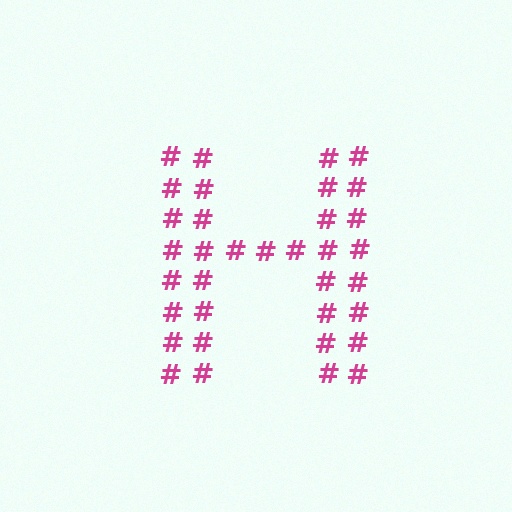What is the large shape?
The large shape is the letter H.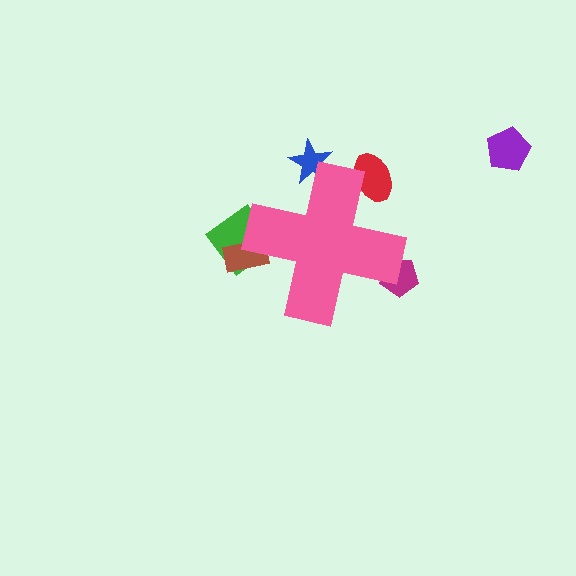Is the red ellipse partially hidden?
Yes, the red ellipse is partially hidden behind the pink cross.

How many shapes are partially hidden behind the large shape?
5 shapes are partially hidden.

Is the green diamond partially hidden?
Yes, the green diamond is partially hidden behind the pink cross.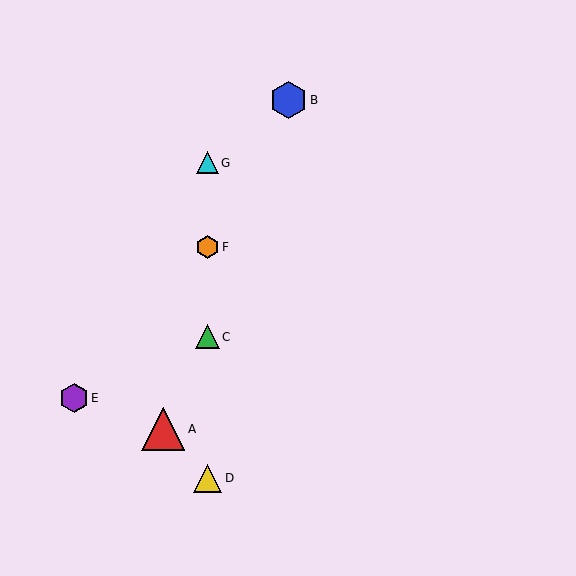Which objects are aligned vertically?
Objects C, D, F, G are aligned vertically.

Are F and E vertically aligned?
No, F is at x≈208 and E is at x≈74.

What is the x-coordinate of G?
Object G is at x≈208.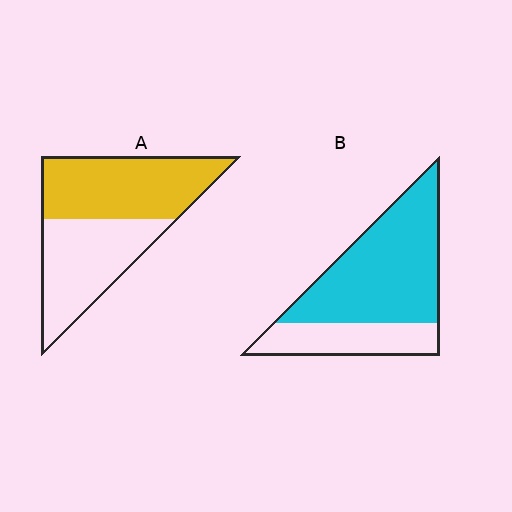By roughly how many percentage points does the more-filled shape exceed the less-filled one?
By roughly 15 percentage points (B over A).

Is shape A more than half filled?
Roughly half.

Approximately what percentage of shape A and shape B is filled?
A is approximately 55% and B is approximately 70%.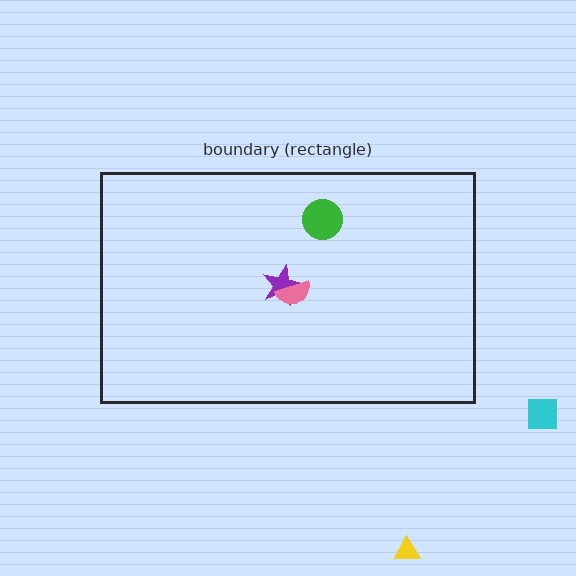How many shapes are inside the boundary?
3 inside, 2 outside.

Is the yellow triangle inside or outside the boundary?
Outside.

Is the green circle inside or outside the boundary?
Inside.